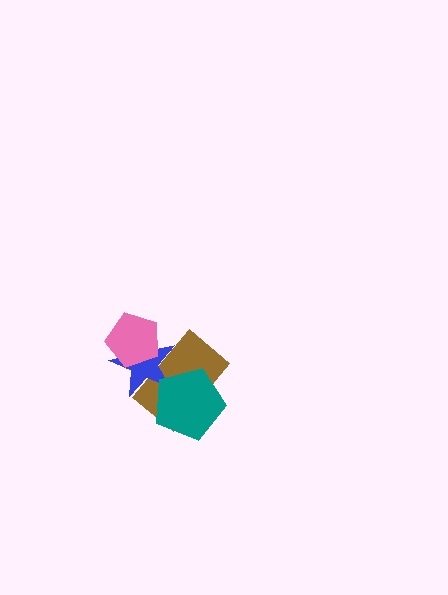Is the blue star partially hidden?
Yes, it is partially covered by another shape.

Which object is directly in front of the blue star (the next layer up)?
The pink pentagon is directly in front of the blue star.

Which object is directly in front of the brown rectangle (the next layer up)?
The blue star is directly in front of the brown rectangle.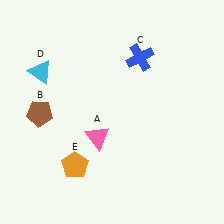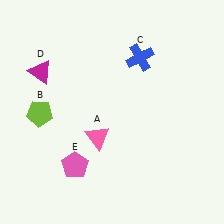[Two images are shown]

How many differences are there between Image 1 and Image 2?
There are 3 differences between the two images.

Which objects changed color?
B changed from brown to lime. D changed from cyan to magenta. E changed from orange to pink.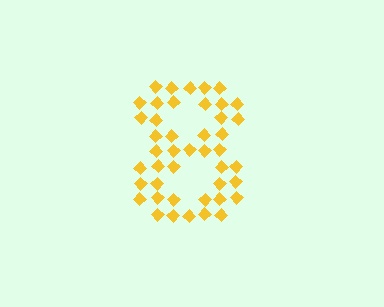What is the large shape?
The large shape is the digit 8.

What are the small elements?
The small elements are diamonds.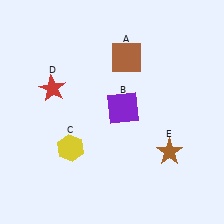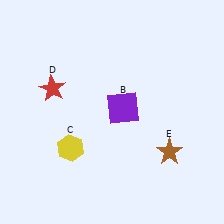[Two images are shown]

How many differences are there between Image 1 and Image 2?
There is 1 difference between the two images.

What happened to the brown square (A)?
The brown square (A) was removed in Image 2. It was in the top-right area of Image 1.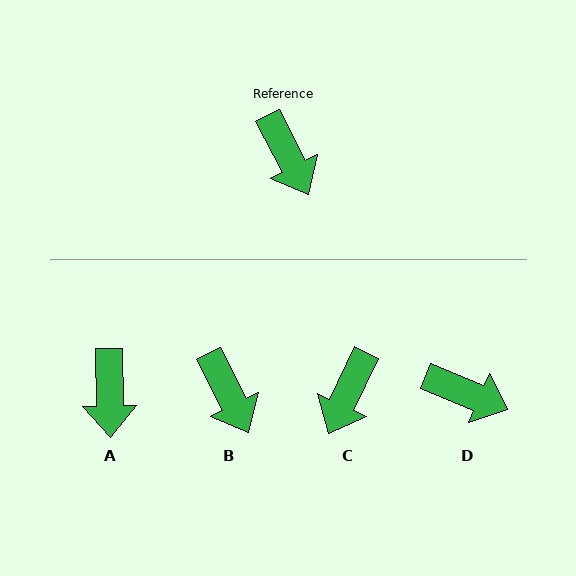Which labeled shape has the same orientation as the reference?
B.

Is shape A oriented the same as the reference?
No, it is off by about 26 degrees.